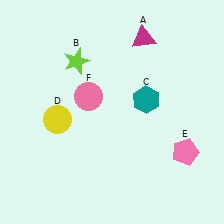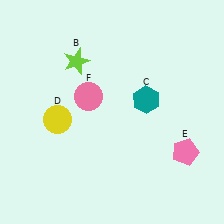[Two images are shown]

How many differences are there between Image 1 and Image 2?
There is 1 difference between the two images.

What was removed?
The magenta triangle (A) was removed in Image 2.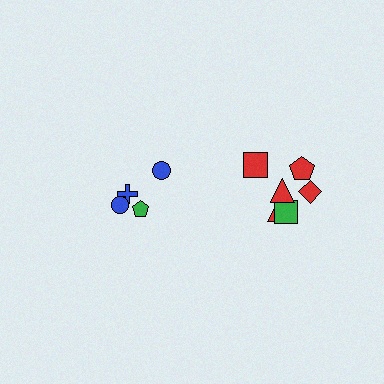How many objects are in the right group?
There are 6 objects.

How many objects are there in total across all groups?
There are 10 objects.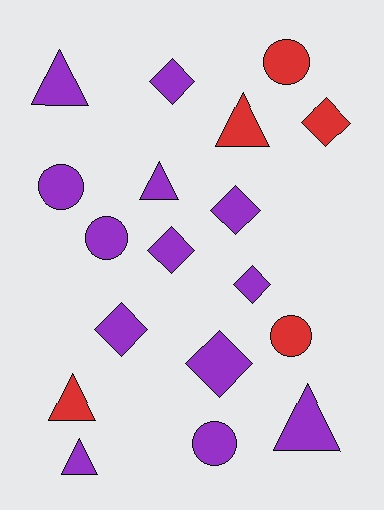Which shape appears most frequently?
Diamond, with 7 objects.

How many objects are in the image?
There are 18 objects.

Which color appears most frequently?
Purple, with 13 objects.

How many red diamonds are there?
There is 1 red diamond.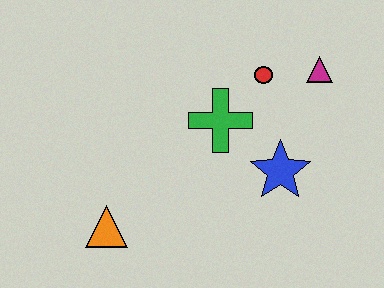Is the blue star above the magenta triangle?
No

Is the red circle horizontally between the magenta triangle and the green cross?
Yes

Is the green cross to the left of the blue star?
Yes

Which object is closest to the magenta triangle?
The red circle is closest to the magenta triangle.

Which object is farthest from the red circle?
The orange triangle is farthest from the red circle.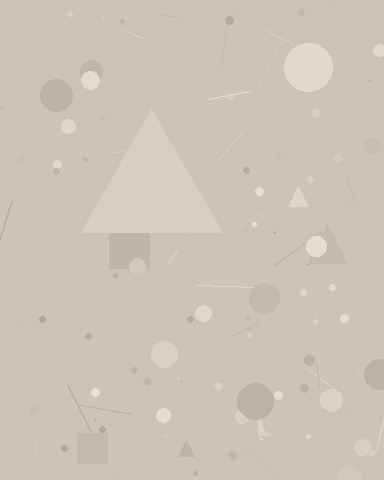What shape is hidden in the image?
A triangle is hidden in the image.